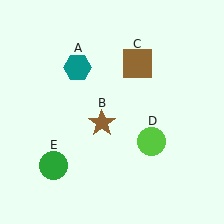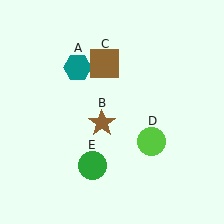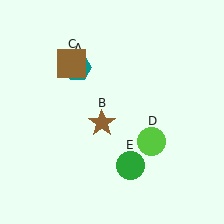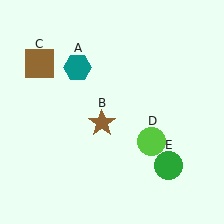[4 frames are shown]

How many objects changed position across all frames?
2 objects changed position: brown square (object C), green circle (object E).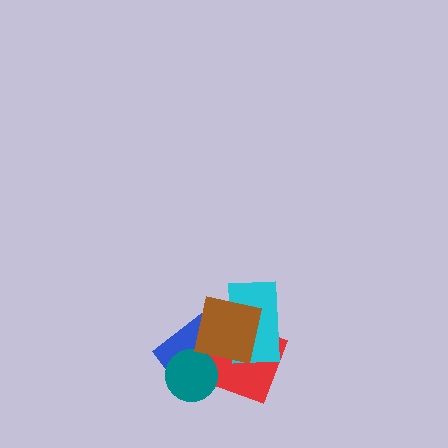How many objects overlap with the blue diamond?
4 objects overlap with the blue diamond.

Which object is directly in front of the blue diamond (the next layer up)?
The red diamond is directly in front of the blue diamond.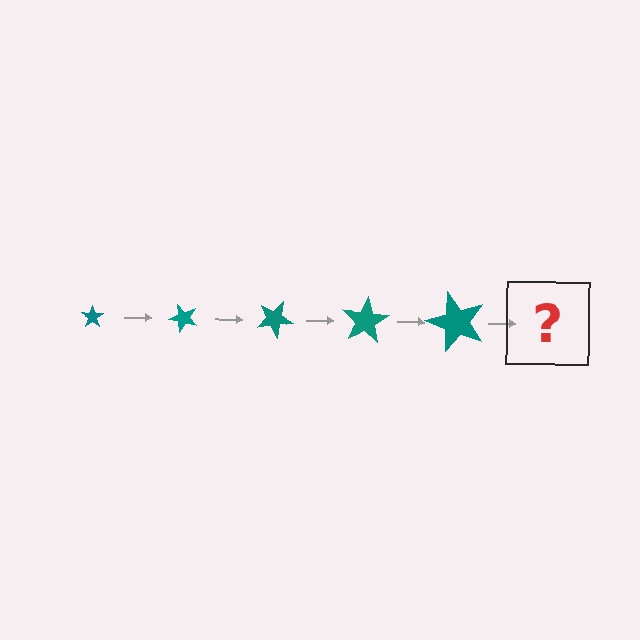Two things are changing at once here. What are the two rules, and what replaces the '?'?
The two rules are that the star grows larger each step and it rotates 50 degrees each step. The '?' should be a star, larger than the previous one and rotated 250 degrees from the start.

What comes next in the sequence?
The next element should be a star, larger than the previous one and rotated 250 degrees from the start.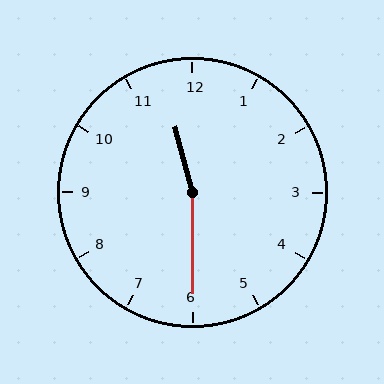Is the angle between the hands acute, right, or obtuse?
It is obtuse.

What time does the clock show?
11:30.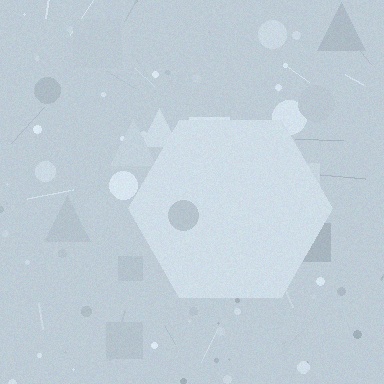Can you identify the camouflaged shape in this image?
The camouflaged shape is a hexagon.